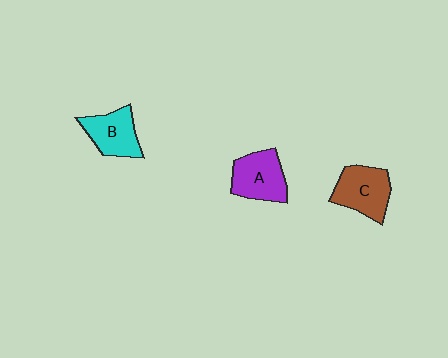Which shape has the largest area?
Shape C (brown).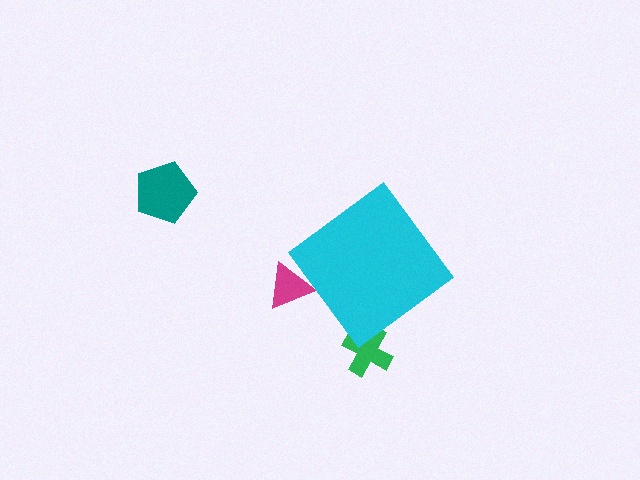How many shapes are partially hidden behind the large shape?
2 shapes are partially hidden.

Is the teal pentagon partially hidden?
No, the teal pentagon is fully visible.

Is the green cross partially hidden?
Yes, the green cross is partially hidden behind the cyan diamond.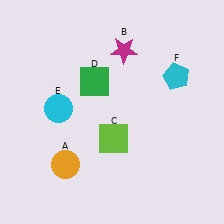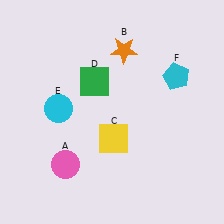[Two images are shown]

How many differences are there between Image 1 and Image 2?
There are 3 differences between the two images.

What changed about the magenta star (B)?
In Image 1, B is magenta. In Image 2, it changed to orange.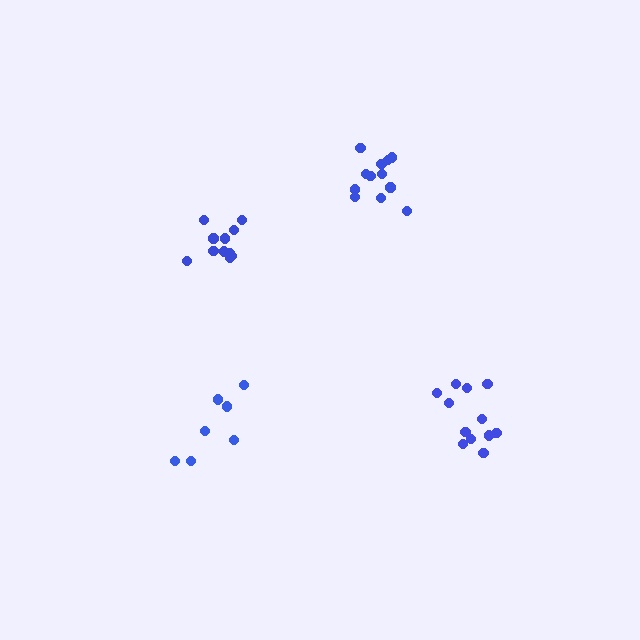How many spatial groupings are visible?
There are 4 spatial groupings.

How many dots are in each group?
Group 1: 11 dots, Group 2: 8 dots, Group 3: 12 dots, Group 4: 12 dots (43 total).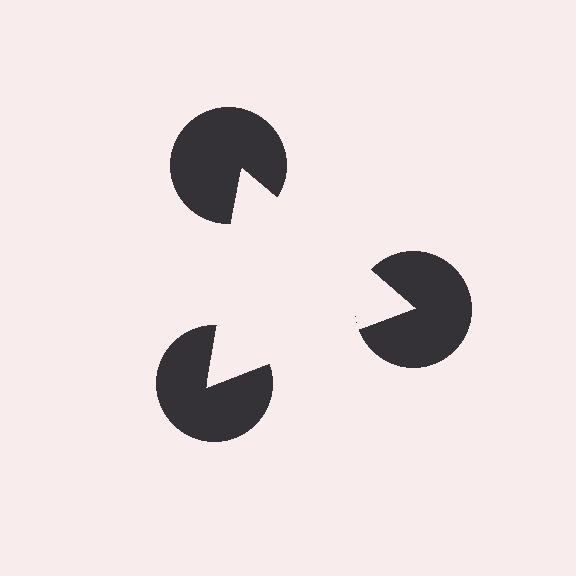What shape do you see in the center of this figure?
An illusory triangle — its edges are inferred from the aligned wedge cuts in the pac-man discs, not physically drawn.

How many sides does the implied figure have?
3 sides.